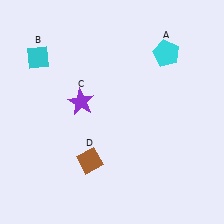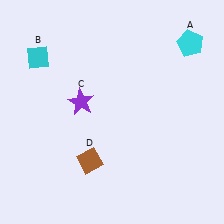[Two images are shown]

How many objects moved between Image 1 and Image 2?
1 object moved between the two images.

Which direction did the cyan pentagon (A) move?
The cyan pentagon (A) moved right.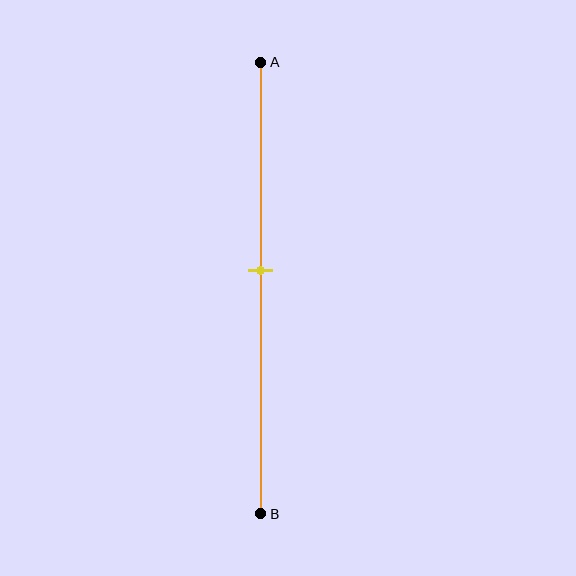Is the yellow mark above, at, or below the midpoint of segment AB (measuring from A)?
The yellow mark is above the midpoint of segment AB.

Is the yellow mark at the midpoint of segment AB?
No, the mark is at about 45% from A, not at the 50% midpoint.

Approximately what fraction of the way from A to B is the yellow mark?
The yellow mark is approximately 45% of the way from A to B.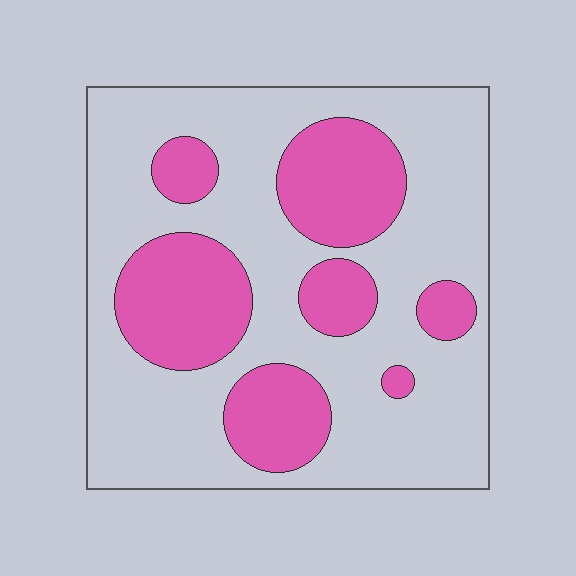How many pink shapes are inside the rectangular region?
7.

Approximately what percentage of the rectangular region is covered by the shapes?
Approximately 30%.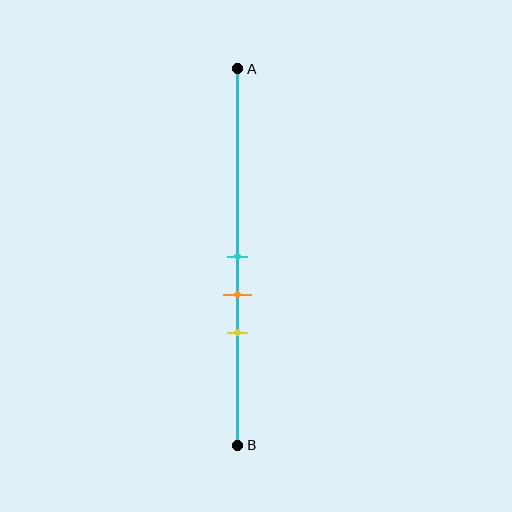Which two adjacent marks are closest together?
The cyan and orange marks are the closest adjacent pair.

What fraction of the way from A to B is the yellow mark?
The yellow mark is approximately 70% (0.7) of the way from A to B.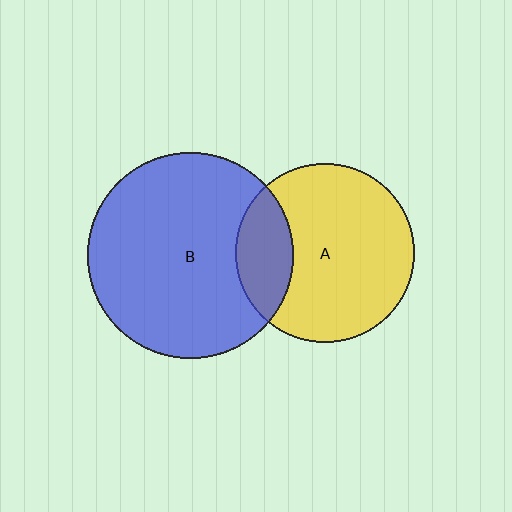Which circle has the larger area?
Circle B (blue).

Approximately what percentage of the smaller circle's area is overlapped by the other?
Approximately 20%.